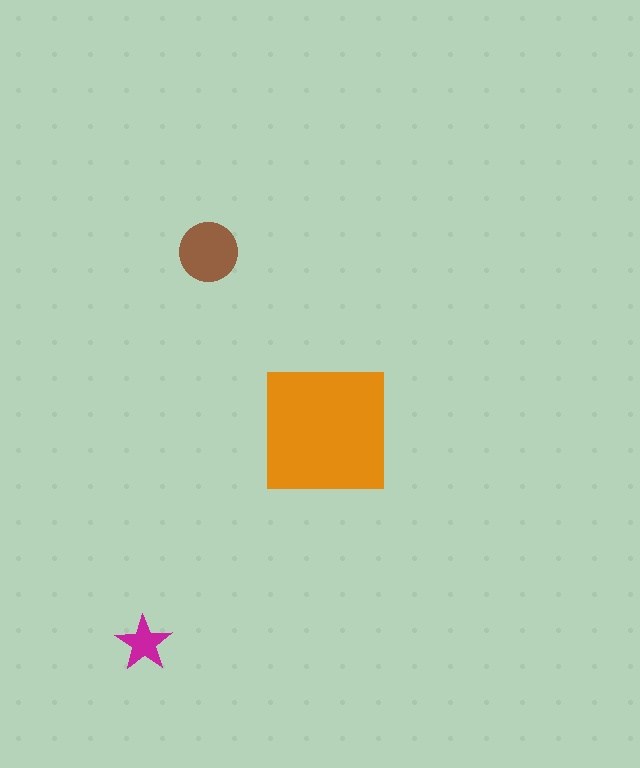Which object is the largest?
The orange square.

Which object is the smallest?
The magenta star.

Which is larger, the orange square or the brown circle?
The orange square.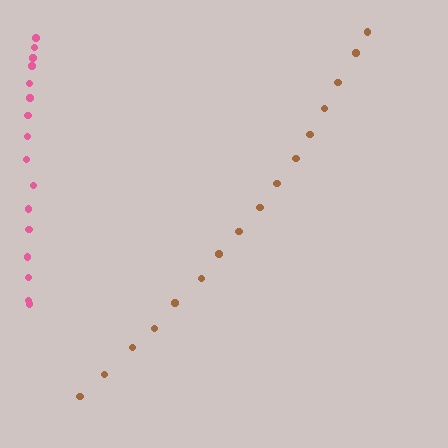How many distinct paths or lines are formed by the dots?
There are 2 distinct paths.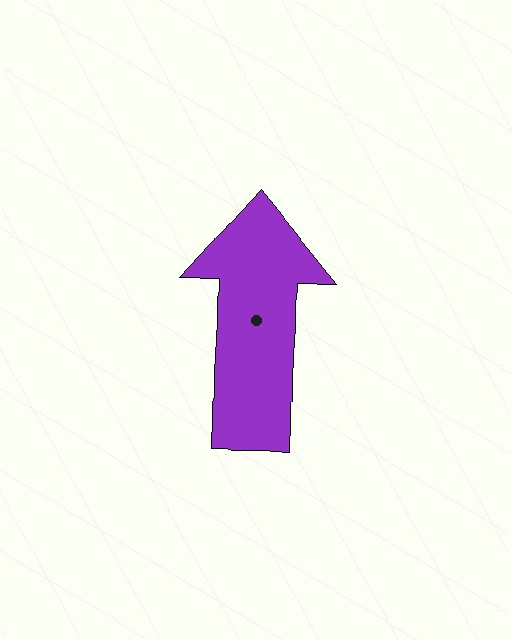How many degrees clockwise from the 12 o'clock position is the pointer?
Approximately 2 degrees.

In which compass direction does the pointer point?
North.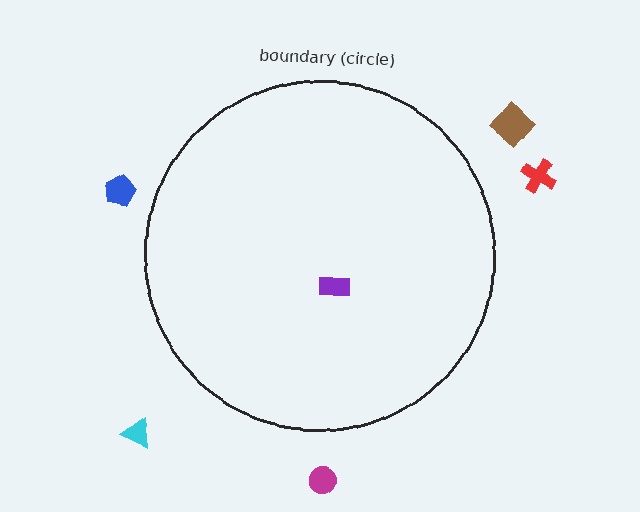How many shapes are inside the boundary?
1 inside, 5 outside.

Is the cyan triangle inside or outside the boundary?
Outside.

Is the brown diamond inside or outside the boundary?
Outside.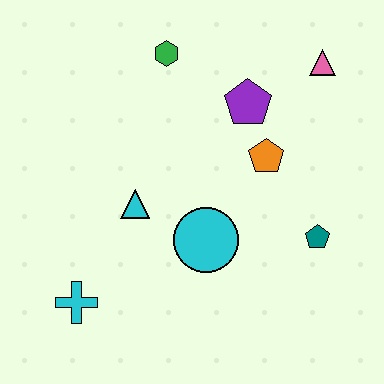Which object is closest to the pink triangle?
The purple pentagon is closest to the pink triangle.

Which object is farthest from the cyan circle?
The pink triangle is farthest from the cyan circle.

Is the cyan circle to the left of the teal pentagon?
Yes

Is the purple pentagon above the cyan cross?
Yes